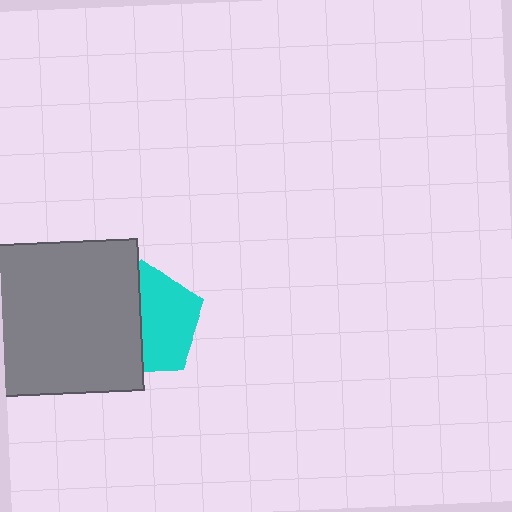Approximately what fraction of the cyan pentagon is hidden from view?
Roughly 47% of the cyan pentagon is hidden behind the gray square.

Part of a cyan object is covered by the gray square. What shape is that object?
It is a pentagon.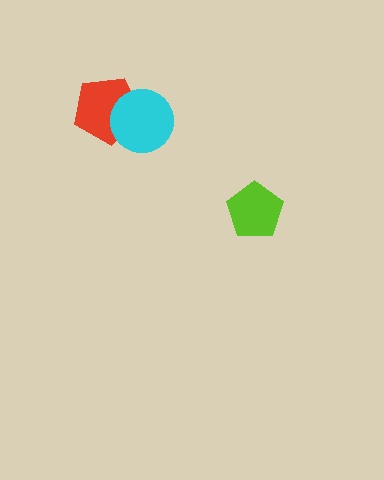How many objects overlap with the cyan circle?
1 object overlaps with the cyan circle.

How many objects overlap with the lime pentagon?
0 objects overlap with the lime pentagon.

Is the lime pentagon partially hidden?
No, no other shape covers it.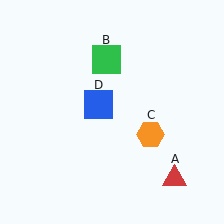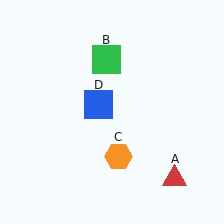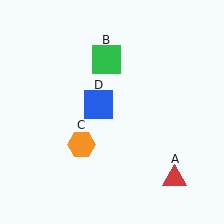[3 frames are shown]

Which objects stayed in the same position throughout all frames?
Red triangle (object A) and green square (object B) and blue square (object D) remained stationary.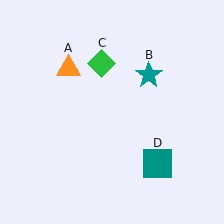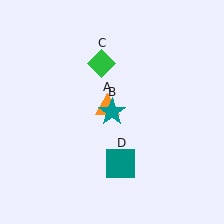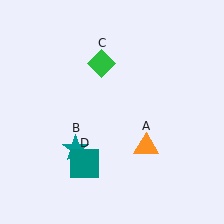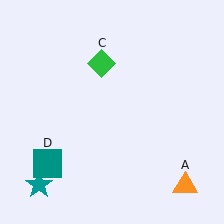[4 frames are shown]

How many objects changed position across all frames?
3 objects changed position: orange triangle (object A), teal star (object B), teal square (object D).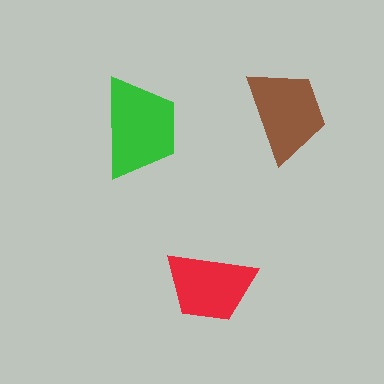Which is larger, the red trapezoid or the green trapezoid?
The green one.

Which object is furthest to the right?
The brown trapezoid is rightmost.